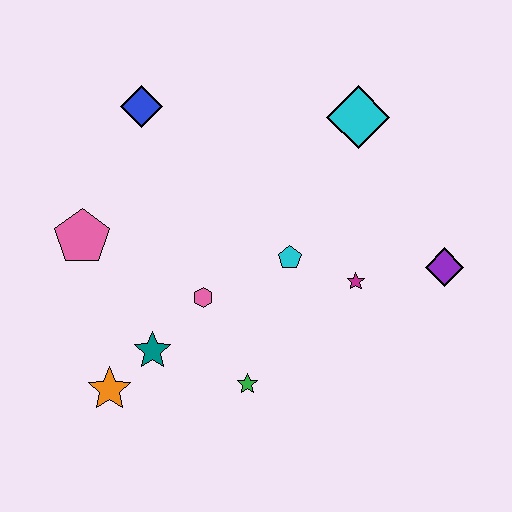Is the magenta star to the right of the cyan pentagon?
Yes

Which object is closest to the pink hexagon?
The teal star is closest to the pink hexagon.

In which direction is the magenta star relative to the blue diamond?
The magenta star is to the right of the blue diamond.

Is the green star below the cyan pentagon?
Yes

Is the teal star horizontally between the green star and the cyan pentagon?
No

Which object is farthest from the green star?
The blue diamond is farthest from the green star.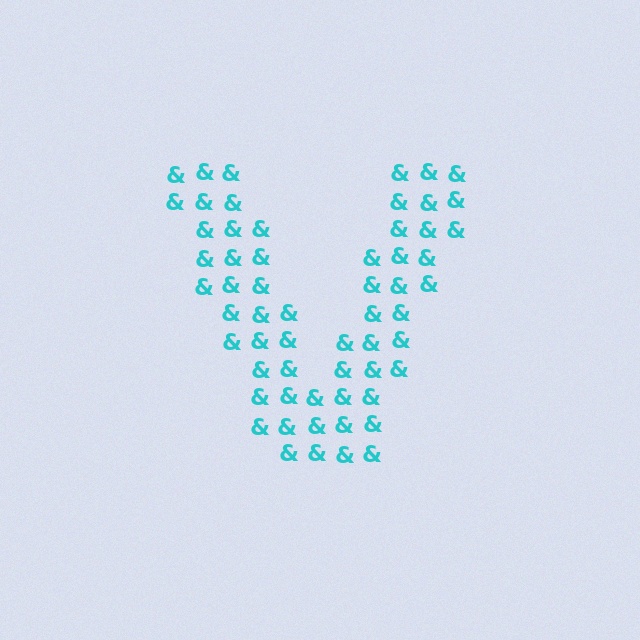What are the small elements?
The small elements are ampersands.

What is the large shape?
The large shape is the letter V.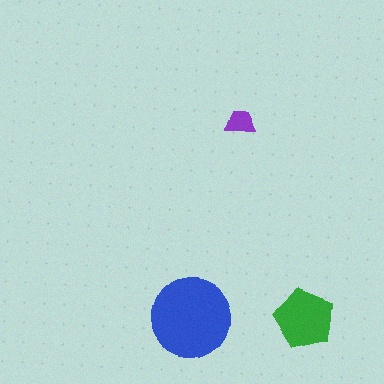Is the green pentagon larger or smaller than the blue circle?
Smaller.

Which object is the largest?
The blue circle.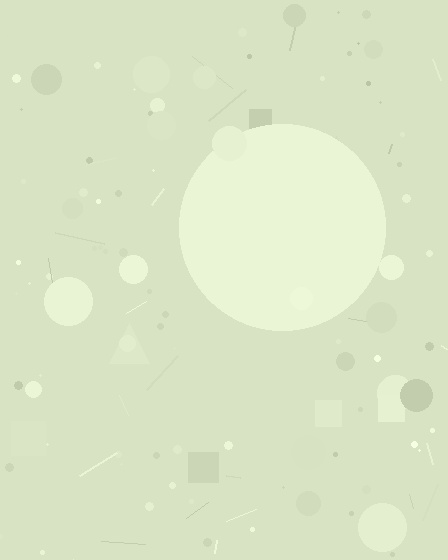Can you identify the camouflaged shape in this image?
The camouflaged shape is a circle.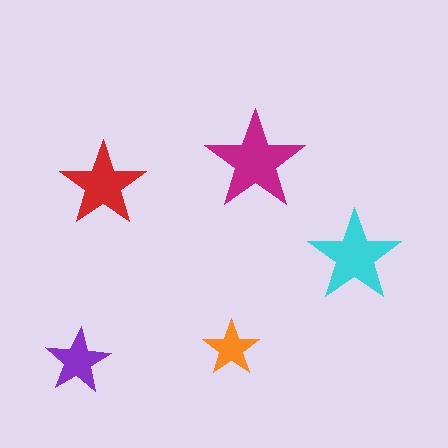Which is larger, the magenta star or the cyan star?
The magenta one.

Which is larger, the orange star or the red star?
The red one.